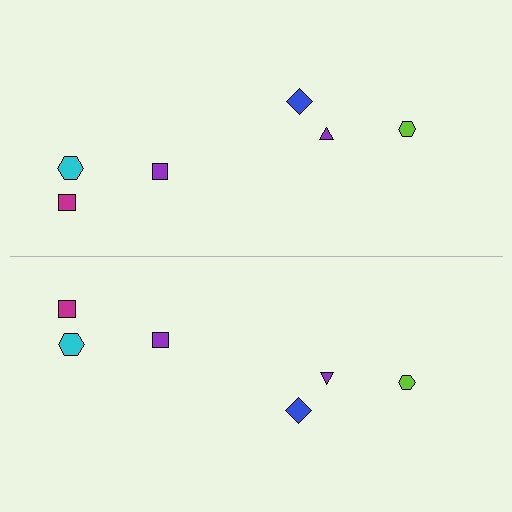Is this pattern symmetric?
Yes, this pattern has bilateral (reflection) symmetry.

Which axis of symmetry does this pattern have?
The pattern has a horizontal axis of symmetry running through the center of the image.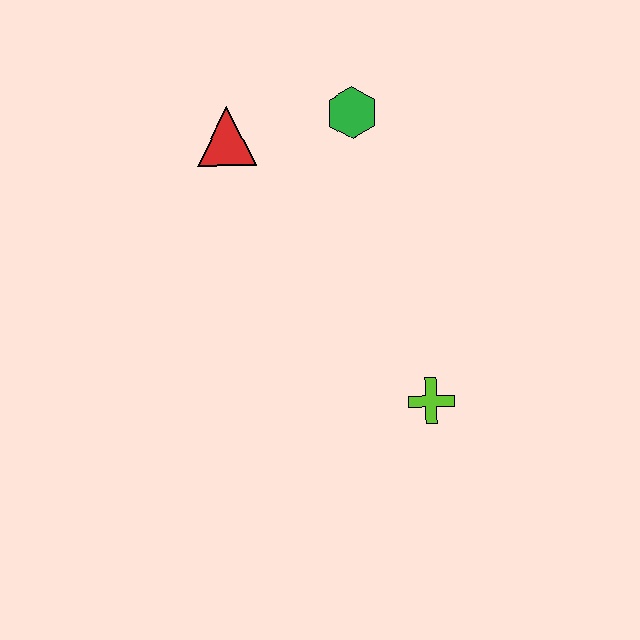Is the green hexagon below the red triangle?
No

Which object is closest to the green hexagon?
The red triangle is closest to the green hexagon.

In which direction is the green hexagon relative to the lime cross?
The green hexagon is above the lime cross.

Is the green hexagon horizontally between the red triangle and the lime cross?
Yes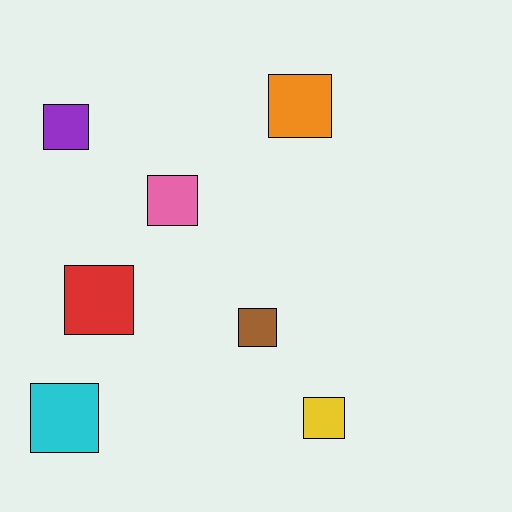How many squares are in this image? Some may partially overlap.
There are 7 squares.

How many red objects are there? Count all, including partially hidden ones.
There is 1 red object.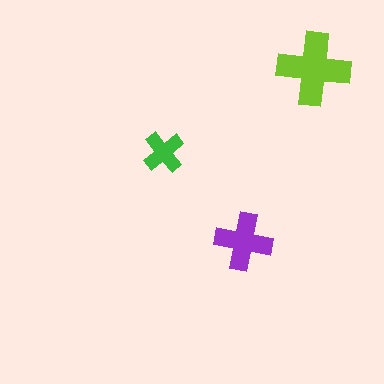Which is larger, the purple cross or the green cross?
The purple one.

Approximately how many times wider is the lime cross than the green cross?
About 2 times wider.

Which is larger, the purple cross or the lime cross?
The lime one.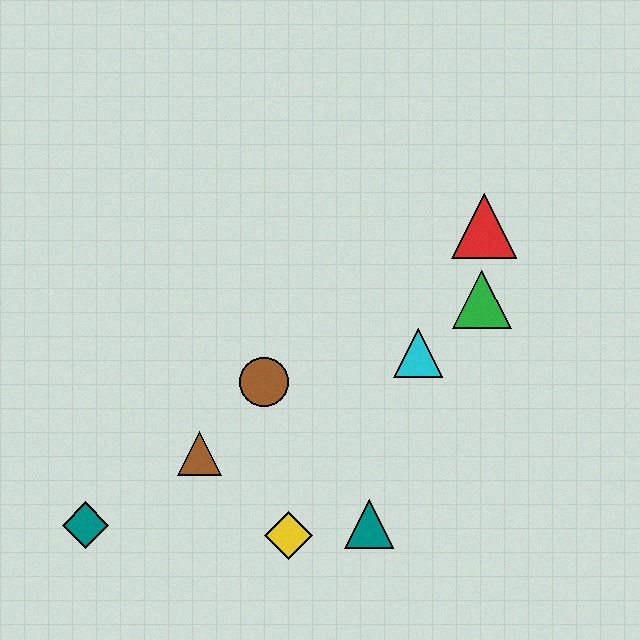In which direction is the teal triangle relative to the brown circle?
The teal triangle is below the brown circle.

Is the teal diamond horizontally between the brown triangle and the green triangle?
No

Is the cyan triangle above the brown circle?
Yes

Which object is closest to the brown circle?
The brown triangle is closest to the brown circle.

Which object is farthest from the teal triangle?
The red triangle is farthest from the teal triangle.